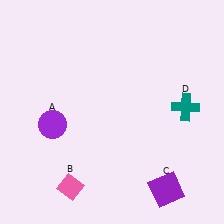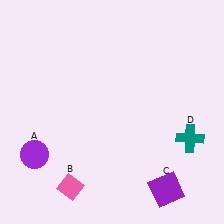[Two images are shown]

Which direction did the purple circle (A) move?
The purple circle (A) moved down.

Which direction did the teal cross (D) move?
The teal cross (D) moved down.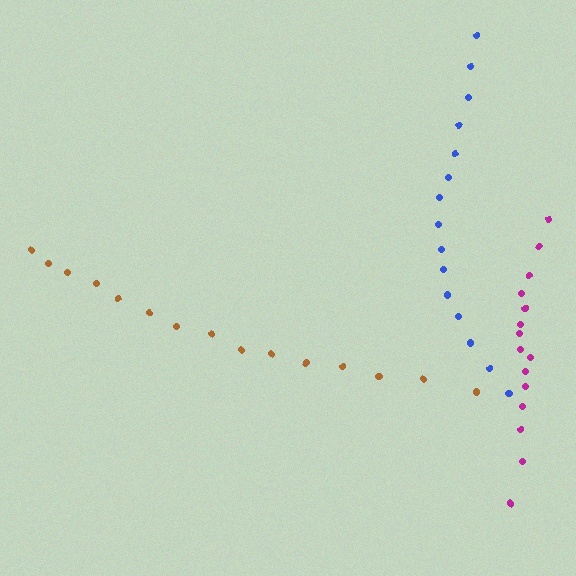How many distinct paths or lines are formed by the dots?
There are 3 distinct paths.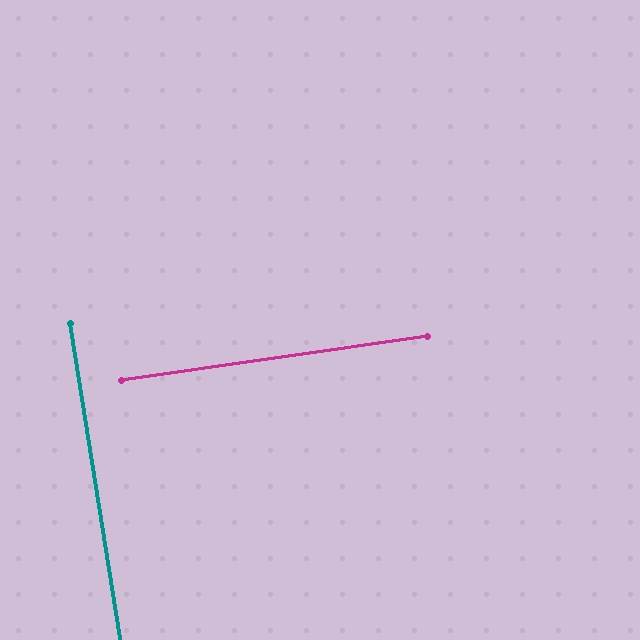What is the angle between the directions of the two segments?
Approximately 89 degrees.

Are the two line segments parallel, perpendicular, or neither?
Perpendicular — they meet at approximately 89°.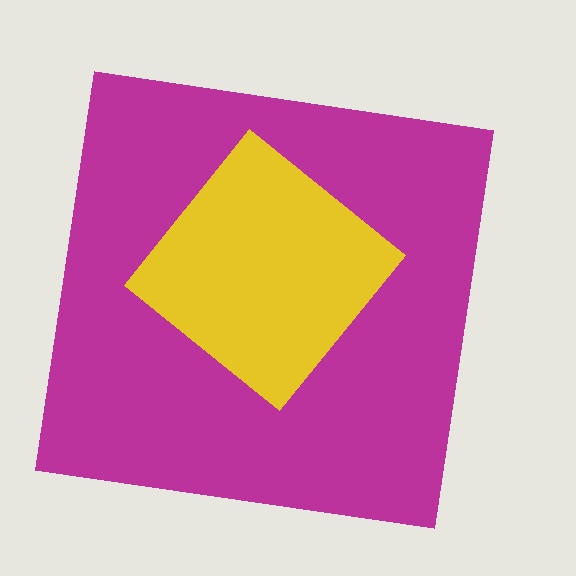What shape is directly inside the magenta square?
The yellow diamond.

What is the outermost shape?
The magenta square.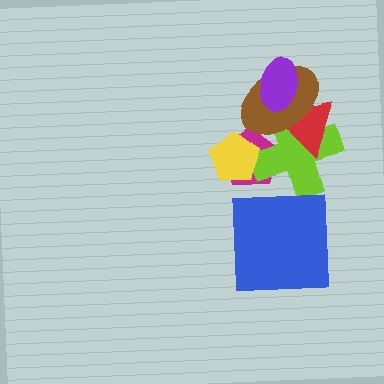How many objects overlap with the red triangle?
3 objects overlap with the red triangle.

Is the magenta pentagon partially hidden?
Yes, it is partially covered by another shape.